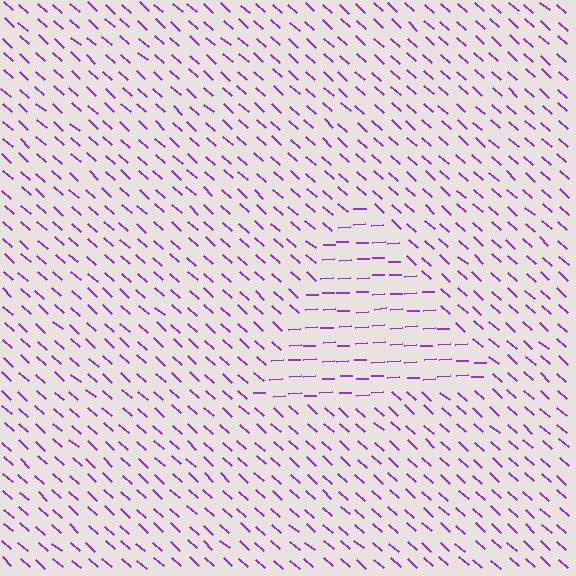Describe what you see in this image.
The image is filled with small purple line segments. A triangle region in the image has lines oriented differently from the surrounding lines, creating a visible texture boundary.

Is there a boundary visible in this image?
Yes, there is a texture boundary formed by a change in line orientation.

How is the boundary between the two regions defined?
The boundary is defined purely by a change in line orientation (approximately 45 degrees difference). All lines are the same color and thickness.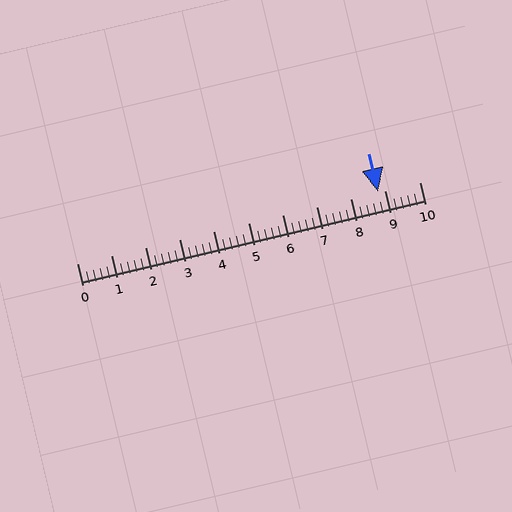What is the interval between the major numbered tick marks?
The major tick marks are spaced 1 units apart.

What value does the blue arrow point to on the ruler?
The blue arrow points to approximately 8.8.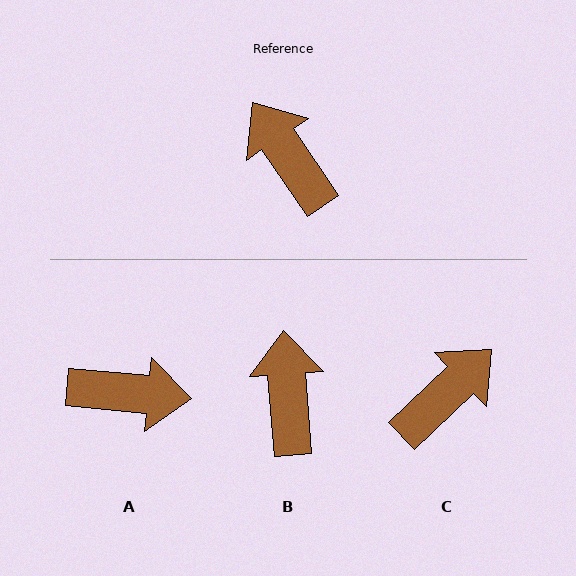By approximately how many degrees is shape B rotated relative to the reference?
Approximately 30 degrees clockwise.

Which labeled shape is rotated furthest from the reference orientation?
A, about 129 degrees away.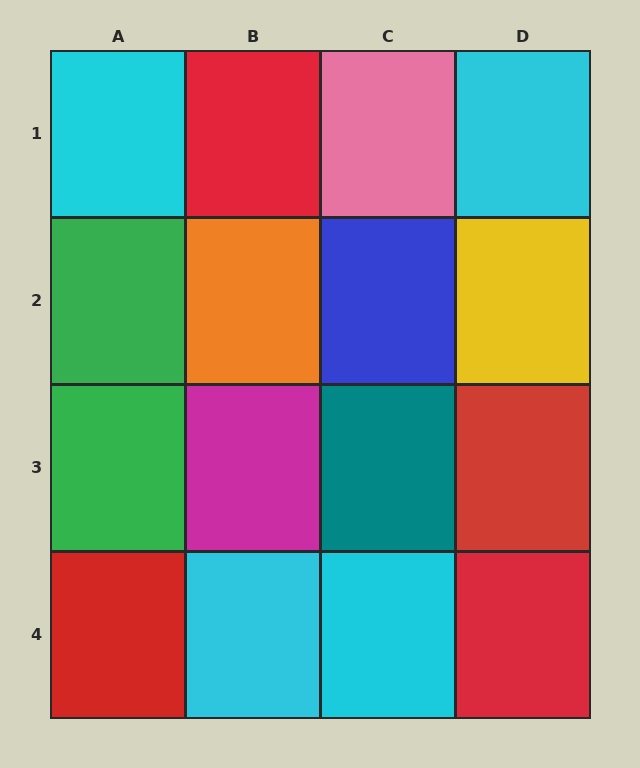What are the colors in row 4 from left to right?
Red, cyan, cyan, red.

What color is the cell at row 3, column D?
Red.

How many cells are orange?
1 cell is orange.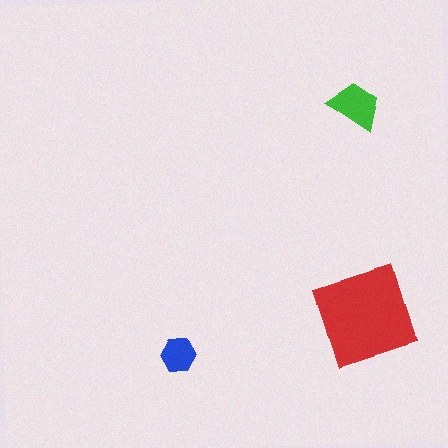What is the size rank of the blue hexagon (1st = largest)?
3rd.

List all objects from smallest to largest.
The blue hexagon, the green trapezoid, the red diamond.